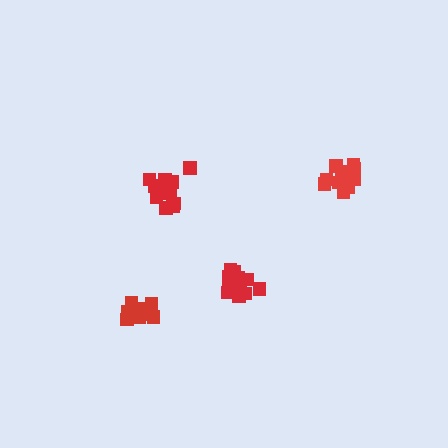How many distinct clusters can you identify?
There are 4 distinct clusters.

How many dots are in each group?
Group 1: 17 dots, Group 2: 12 dots, Group 3: 15 dots, Group 4: 13 dots (57 total).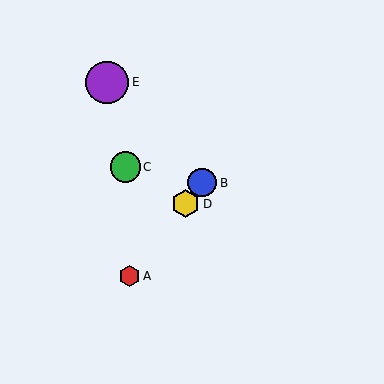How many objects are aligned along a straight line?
3 objects (A, B, D) are aligned along a straight line.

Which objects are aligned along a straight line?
Objects A, B, D are aligned along a straight line.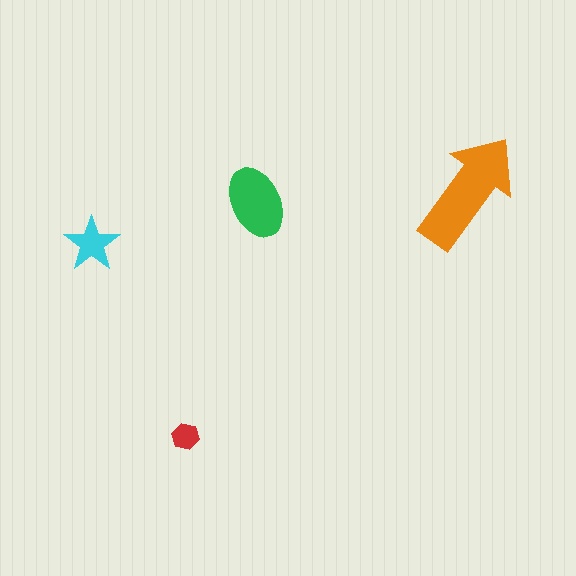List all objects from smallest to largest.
The red hexagon, the cyan star, the green ellipse, the orange arrow.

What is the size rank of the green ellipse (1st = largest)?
2nd.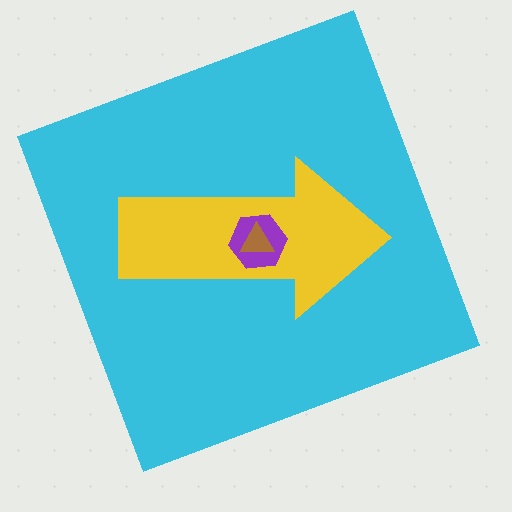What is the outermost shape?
The cyan square.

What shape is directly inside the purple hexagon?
The brown triangle.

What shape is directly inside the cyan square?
The yellow arrow.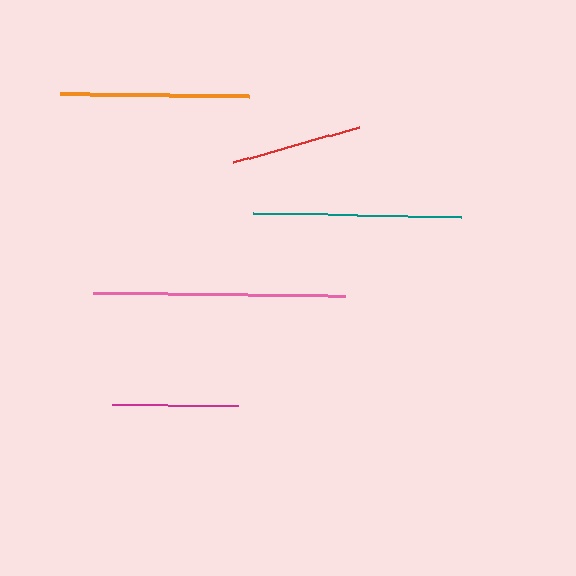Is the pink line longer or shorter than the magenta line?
The pink line is longer than the magenta line.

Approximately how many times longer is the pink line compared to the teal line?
The pink line is approximately 1.2 times the length of the teal line.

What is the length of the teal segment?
The teal segment is approximately 208 pixels long.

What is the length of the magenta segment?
The magenta segment is approximately 126 pixels long.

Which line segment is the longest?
The pink line is the longest at approximately 251 pixels.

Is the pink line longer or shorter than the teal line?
The pink line is longer than the teal line.